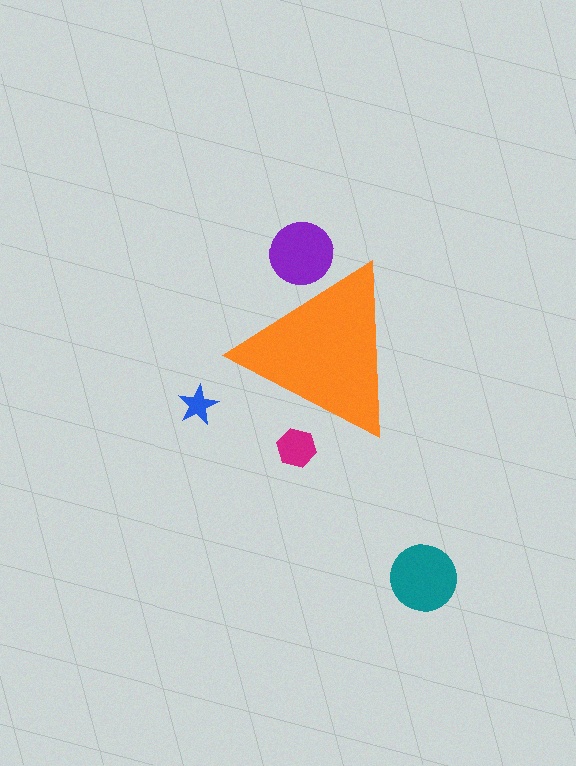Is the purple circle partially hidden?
Yes, the purple circle is partially hidden behind the orange triangle.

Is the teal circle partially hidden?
No, the teal circle is fully visible.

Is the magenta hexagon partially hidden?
Yes, the magenta hexagon is partially hidden behind the orange triangle.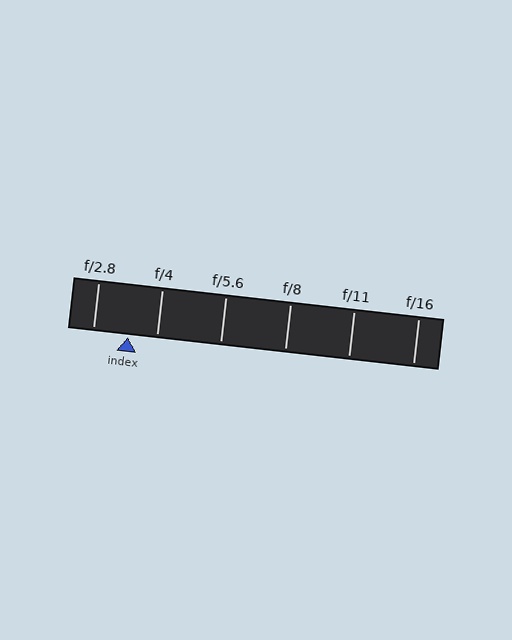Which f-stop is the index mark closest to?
The index mark is closest to f/4.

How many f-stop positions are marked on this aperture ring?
There are 6 f-stop positions marked.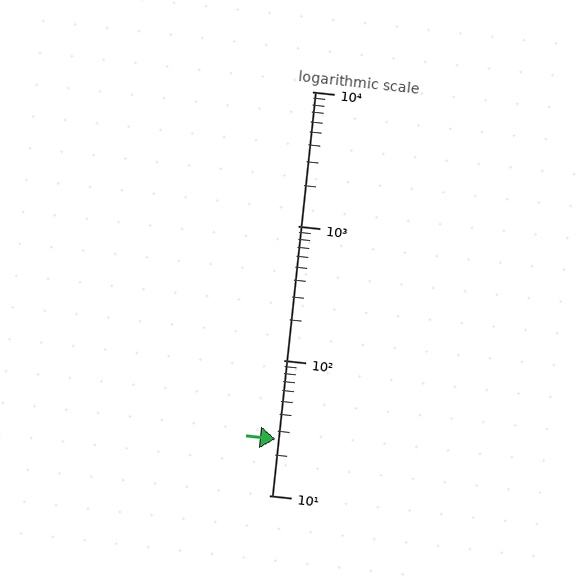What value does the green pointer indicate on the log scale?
The pointer indicates approximately 26.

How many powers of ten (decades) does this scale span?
The scale spans 3 decades, from 10 to 10000.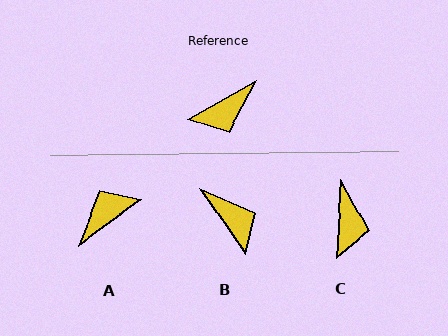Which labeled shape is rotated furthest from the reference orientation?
A, about 174 degrees away.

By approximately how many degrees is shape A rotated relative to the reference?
Approximately 174 degrees clockwise.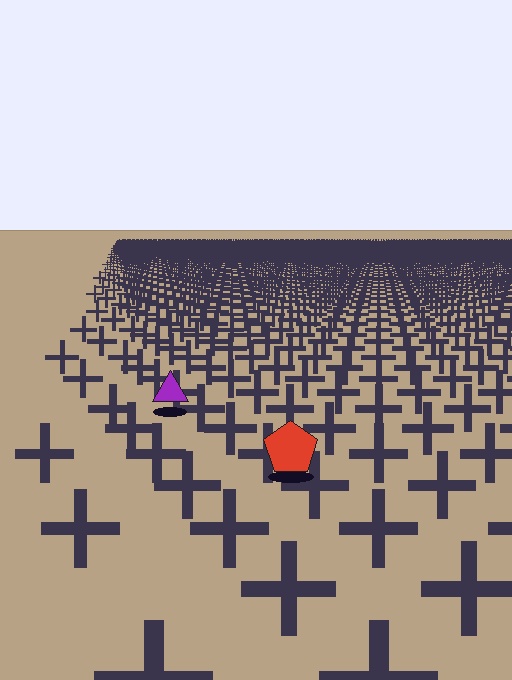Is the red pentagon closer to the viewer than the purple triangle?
Yes. The red pentagon is closer — you can tell from the texture gradient: the ground texture is coarser near it.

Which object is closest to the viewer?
The red pentagon is closest. The texture marks near it are larger and more spread out.